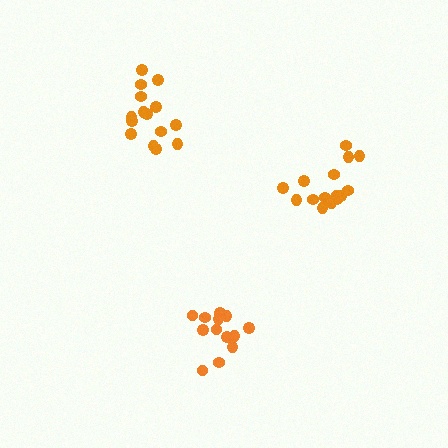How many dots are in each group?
Group 1: 16 dots, Group 2: 13 dots, Group 3: 15 dots (44 total).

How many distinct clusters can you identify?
There are 3 distinct clusters.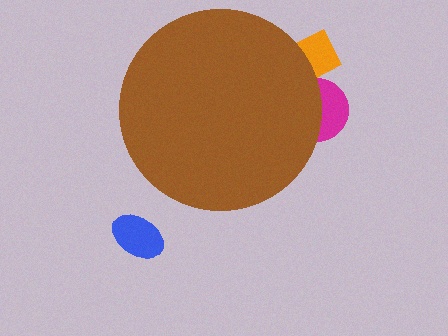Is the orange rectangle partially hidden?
Yes, the orange rectangle is partially hidden behind the brown circle.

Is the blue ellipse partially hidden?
No, the blue ellipse is fully visible.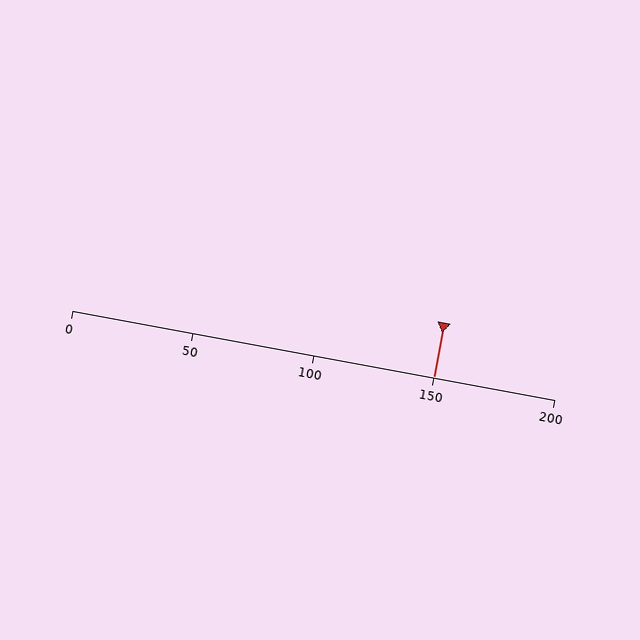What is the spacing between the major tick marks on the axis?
The major ticks are spaced 50 apart.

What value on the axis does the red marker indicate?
The marker indicates approximately 150.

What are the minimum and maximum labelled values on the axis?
The axis runs from 0 to 200.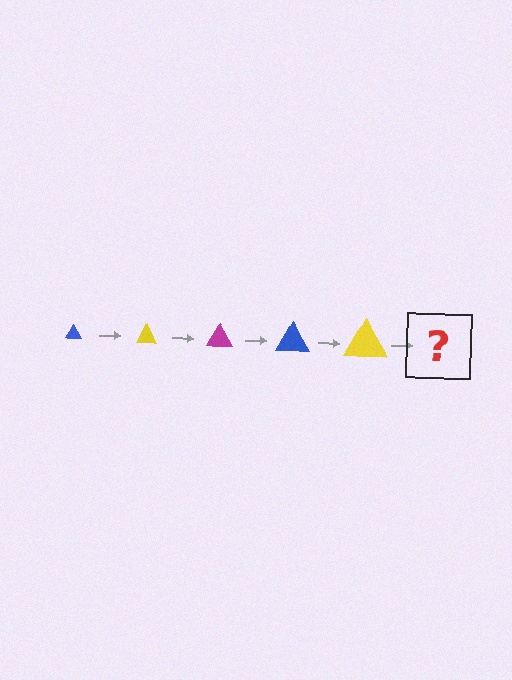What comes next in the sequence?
The next element should be a magenta triangle, larger than the previous one.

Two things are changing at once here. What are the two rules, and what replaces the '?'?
The two rules are that the triangle grows larger each step and the color cycles through blue, yellow, and magenta. The '?' should be a magenta triangle, larger than the previous one.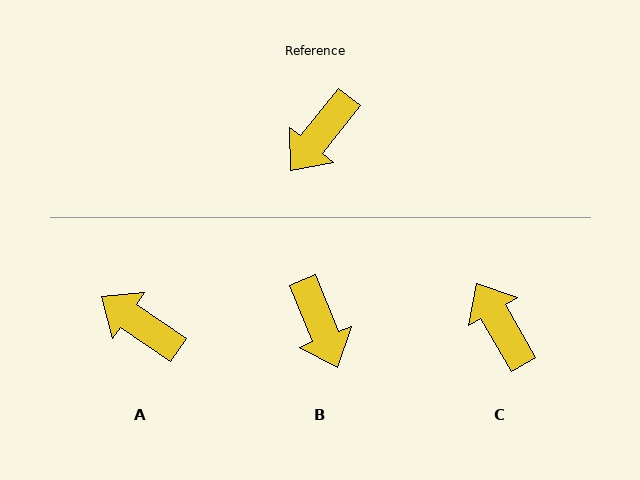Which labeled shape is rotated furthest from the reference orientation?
C, about 111 degrees away.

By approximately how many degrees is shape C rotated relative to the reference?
Approximately 111 degrees clockwise.